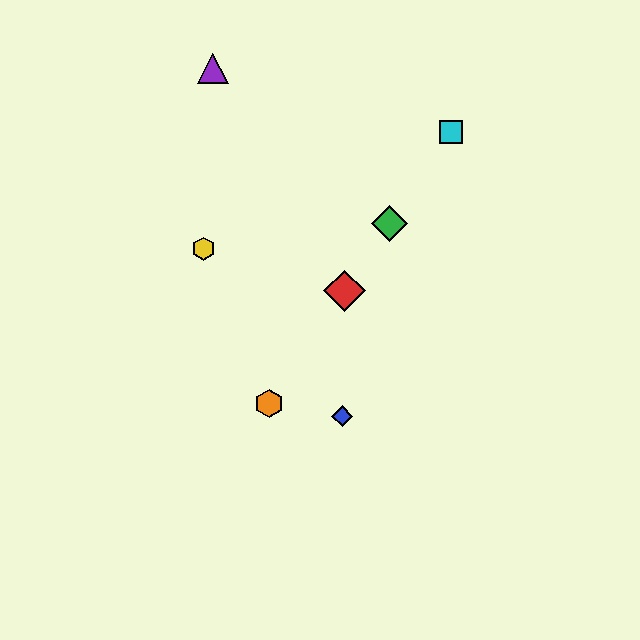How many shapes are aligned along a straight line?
4 shapes (the red diamond, the green diamond, the orange hexagon, the cyan square) are aligned along a straight line.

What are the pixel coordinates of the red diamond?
The red diamond is at (345, 291).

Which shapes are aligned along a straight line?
The red diamond, the green diamond, the orange hexagon, the cyan square are aligned along a straight line.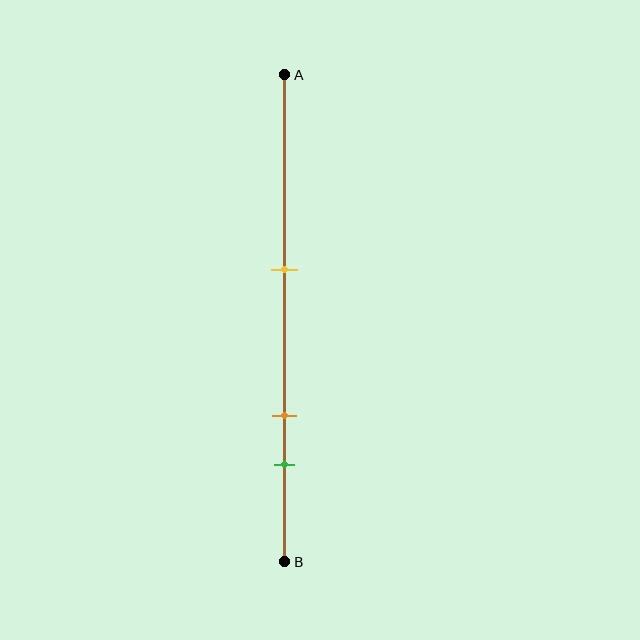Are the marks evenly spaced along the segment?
No, the marks are not evenly spaced.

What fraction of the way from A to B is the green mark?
The green mark is approximately 80% (0.8) of the way from A to B.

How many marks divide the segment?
There are 3 marks dividing the segment.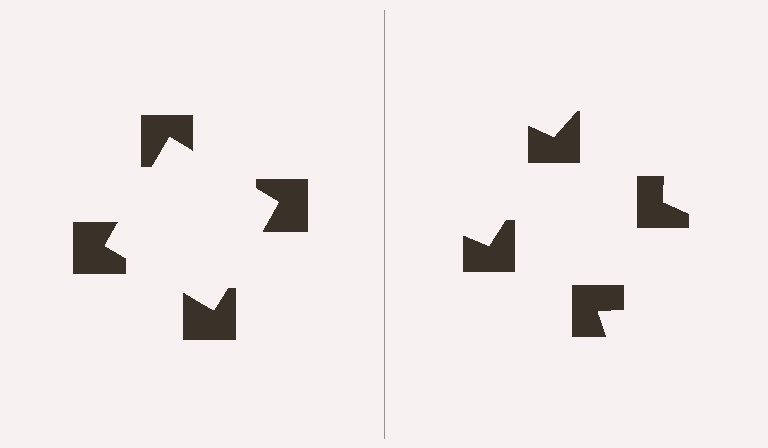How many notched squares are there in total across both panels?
8 — 4 on each side.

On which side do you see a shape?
An illusory square appears on the left side. On the right side the wedge cuts are rotated, so no coherent shape forms.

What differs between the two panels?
The notched squares are positioned identically on both sides; only the wedge orientations differ. On the left they align to a square; on the right they are misaligned.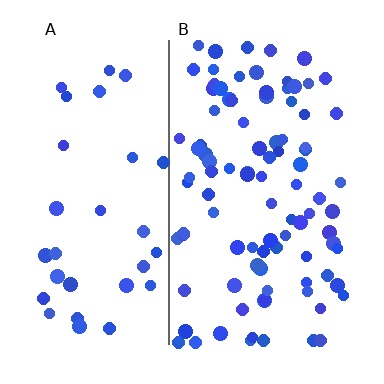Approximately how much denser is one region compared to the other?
Approximately 2.8× — region B over region A.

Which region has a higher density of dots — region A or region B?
B (the right).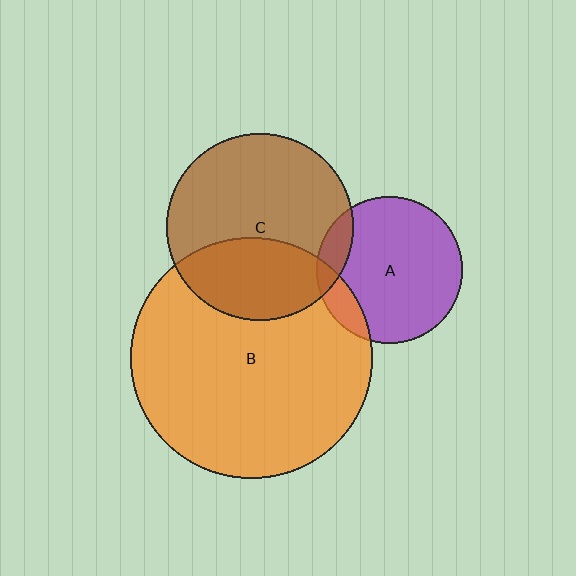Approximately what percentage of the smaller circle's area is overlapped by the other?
Approximately 10%.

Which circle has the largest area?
Circle B (orange).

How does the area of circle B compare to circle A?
Approximately 2.7 times.